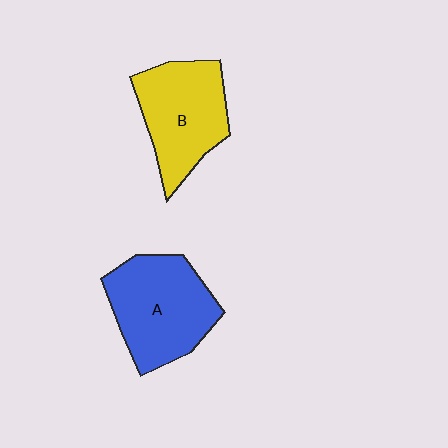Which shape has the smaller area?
Shape B (yellow).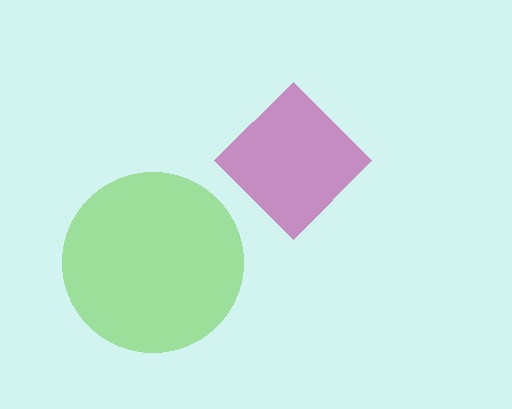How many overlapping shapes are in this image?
There are 2 overlapping shapes in the image.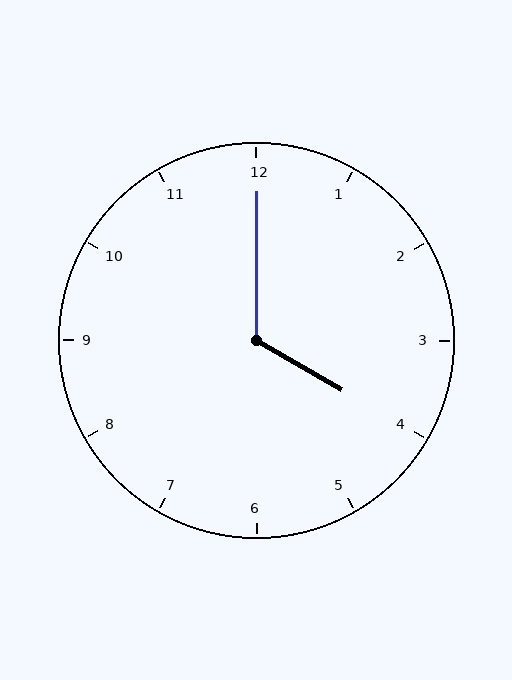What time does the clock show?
4:00.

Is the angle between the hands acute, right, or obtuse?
It is obtuse.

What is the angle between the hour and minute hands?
Approximately 120 degrees.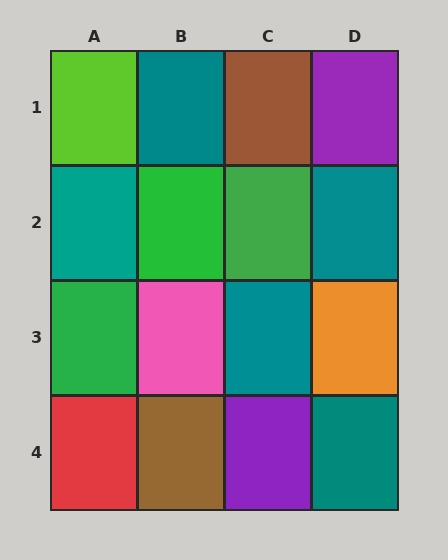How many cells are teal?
5 cells are teal.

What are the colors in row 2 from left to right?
Teal, green, green, teal.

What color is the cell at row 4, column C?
Purple.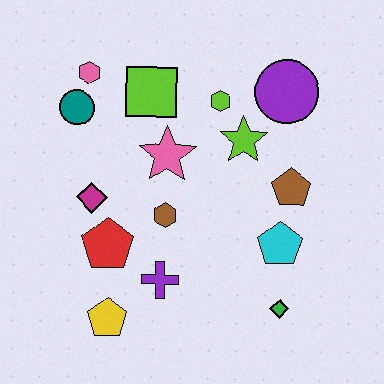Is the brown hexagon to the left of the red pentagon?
No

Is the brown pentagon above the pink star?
No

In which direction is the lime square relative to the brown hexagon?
The lime square is above the brown hexagon.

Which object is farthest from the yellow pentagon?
The purple circle is farthest from the yellow pentagon.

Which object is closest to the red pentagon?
The magenta diamond is closest to the red pentagon.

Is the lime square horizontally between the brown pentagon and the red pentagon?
Yes